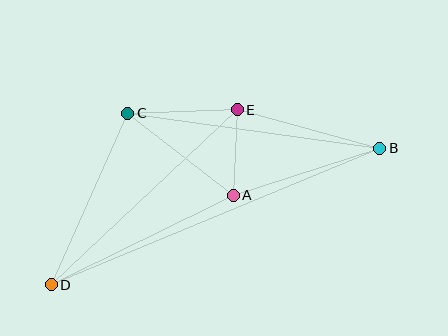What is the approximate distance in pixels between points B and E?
The distance between B and E is approximately 148 pixels.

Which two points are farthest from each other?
Points B and D are farthest from each other.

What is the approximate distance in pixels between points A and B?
The distance between A and B is approximately 154 pixels.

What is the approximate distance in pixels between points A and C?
The distance between A and C is approximately 134 pixels.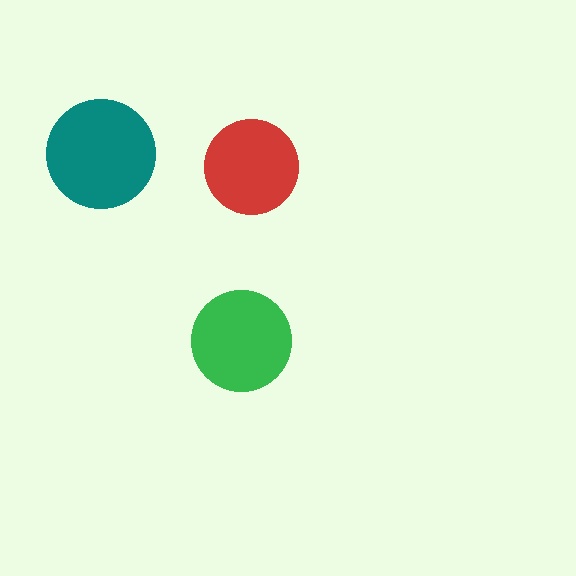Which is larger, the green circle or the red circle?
The green one.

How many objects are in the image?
There are 3 objects in the image.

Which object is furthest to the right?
The red circle is rightmost.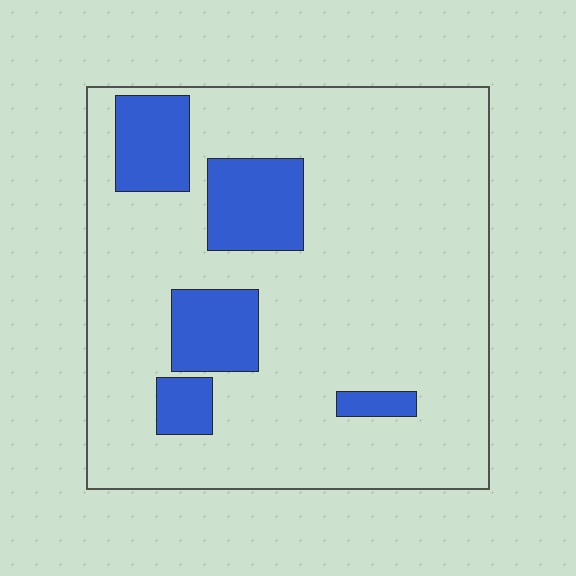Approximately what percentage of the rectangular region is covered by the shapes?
Approximately 20%.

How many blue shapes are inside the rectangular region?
5.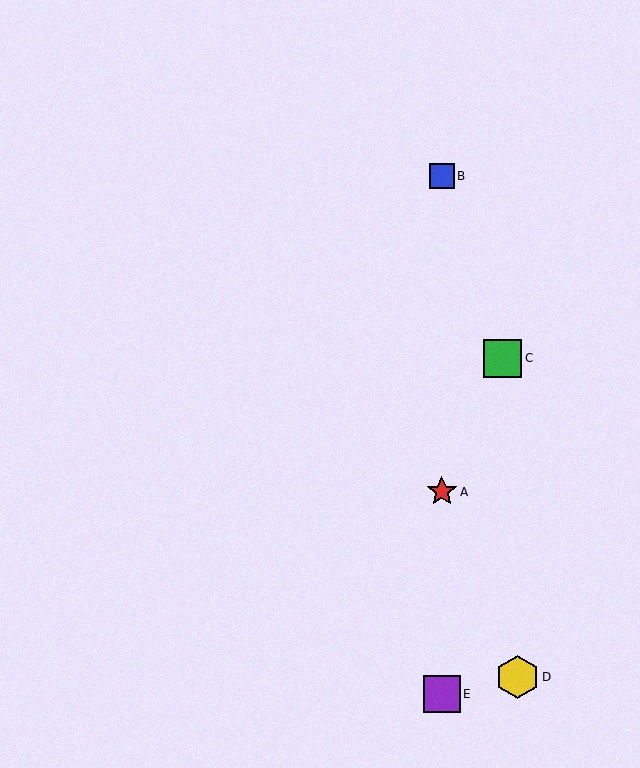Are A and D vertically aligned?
No, A is at x≈442 and D is at x≈517.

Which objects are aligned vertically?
Objects A, B, E are aligned vertically.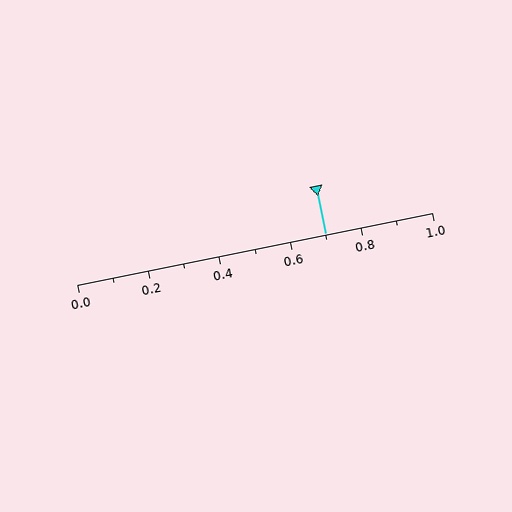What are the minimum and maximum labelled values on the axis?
The axis runs from 0.0 to 1.0.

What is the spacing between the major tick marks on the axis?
The major ticks are spaced 0.2 apart.